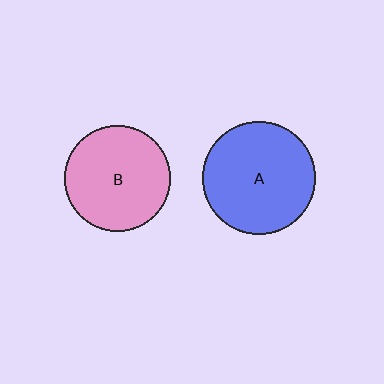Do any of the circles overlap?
No, none of the circles overlap.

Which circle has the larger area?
Circle A (blue).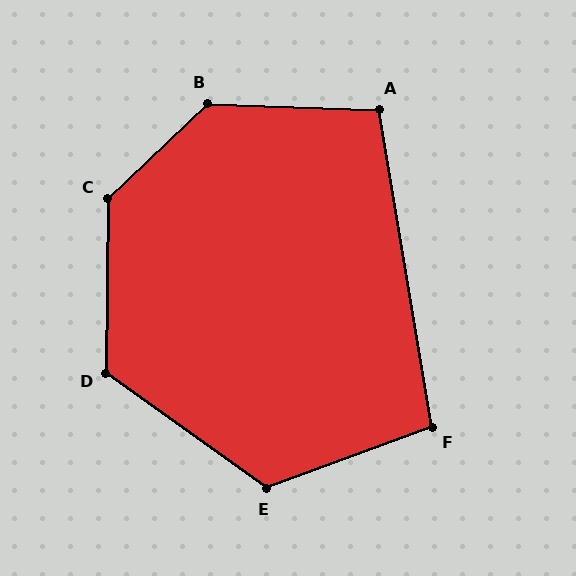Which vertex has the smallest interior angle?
F, at approximately 101 degrees.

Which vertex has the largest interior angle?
B, at approximately 135 degrees.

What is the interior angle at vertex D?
Approximately 125 degrees (obtuse).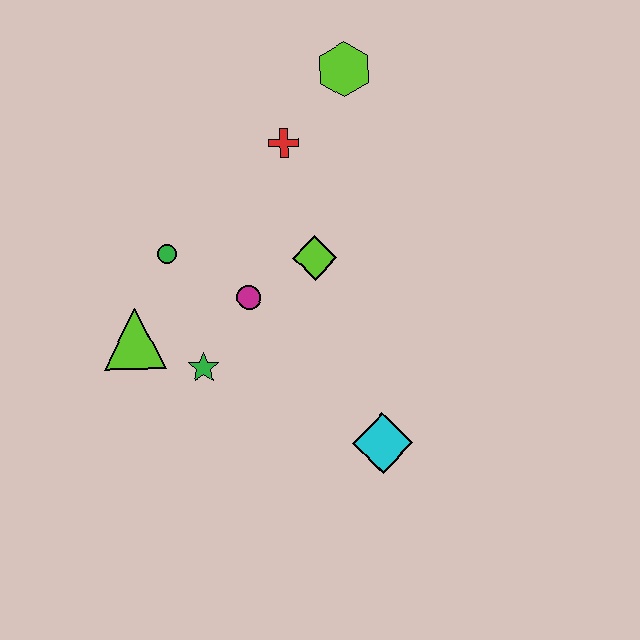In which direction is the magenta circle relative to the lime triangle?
The magenta circle is to the right of the lime triangle.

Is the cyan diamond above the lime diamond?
No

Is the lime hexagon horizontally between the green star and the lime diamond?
No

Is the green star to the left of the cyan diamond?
Yes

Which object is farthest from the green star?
The lime hexagon is farthest from the green star.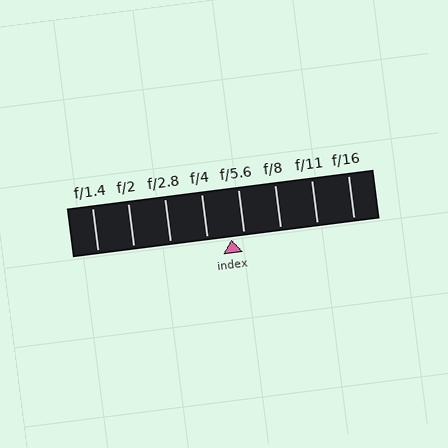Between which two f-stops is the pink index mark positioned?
The index mark is between f/4 and f/5.6.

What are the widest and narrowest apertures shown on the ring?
The widest aperture shown is f/1.4 and the narrowest is f/16.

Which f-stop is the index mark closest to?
The index mark is closest to f/5.6.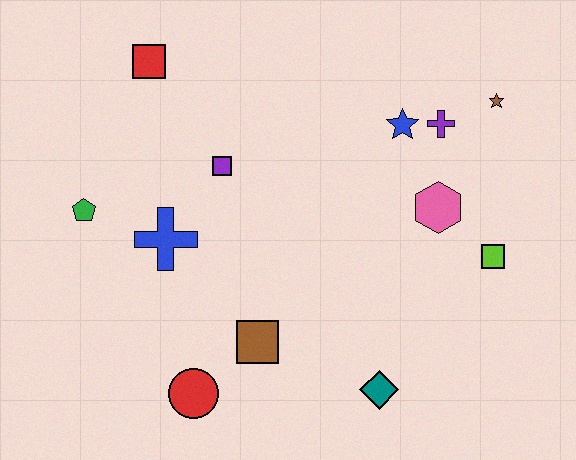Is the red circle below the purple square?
Yes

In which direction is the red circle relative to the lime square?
The red circle is to the left of the lime square.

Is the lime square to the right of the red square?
Yes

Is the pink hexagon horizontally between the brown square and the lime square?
Yes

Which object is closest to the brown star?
The purple cross is closest to the brown star.